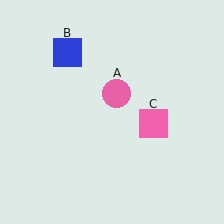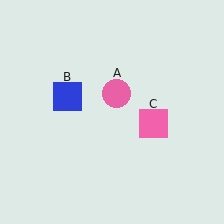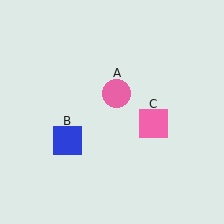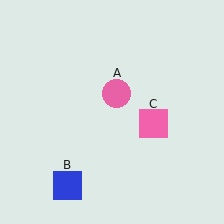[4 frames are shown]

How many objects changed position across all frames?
1 object changed position: blue square (object B).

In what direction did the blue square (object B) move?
The blue square (object B) moved down.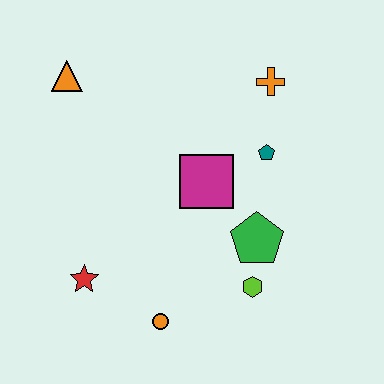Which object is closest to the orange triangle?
The magenta square is closest to the orange triangle.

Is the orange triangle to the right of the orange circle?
No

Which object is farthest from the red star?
The orange cross is farthest from the red star.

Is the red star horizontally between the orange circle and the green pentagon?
No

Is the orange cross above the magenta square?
Yes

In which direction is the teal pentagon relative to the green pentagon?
The teal pentagon is above the green pentagon.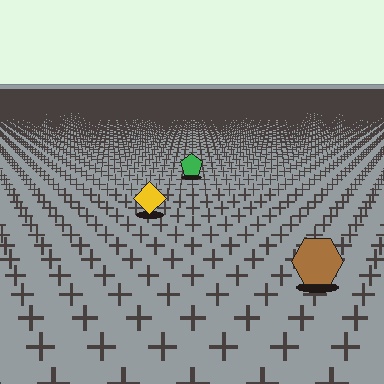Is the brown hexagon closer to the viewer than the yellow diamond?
Yes. The brown hexagon is closer — you can tell from the texture gradient: the ground texture is coarser near it.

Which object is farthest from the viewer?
The green pentagon is farthest from the viewer. It appears smaller and the ground texture around it is denser.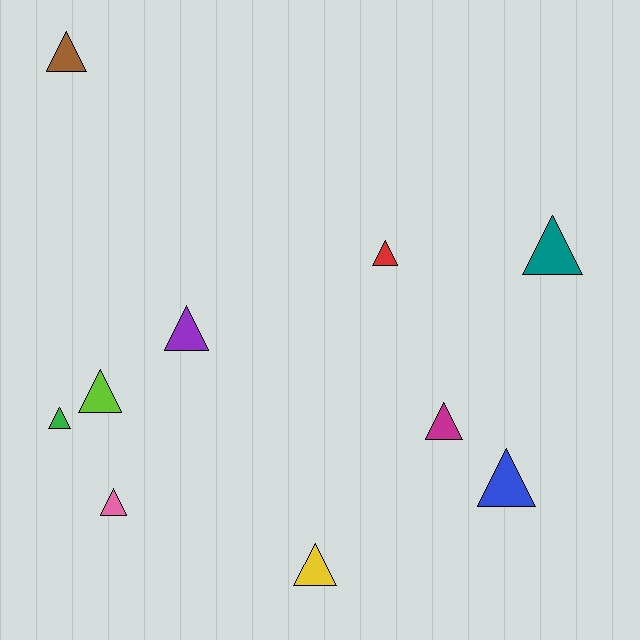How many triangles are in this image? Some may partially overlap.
There are 10 triangles.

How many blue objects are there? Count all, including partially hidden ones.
There is 1 blue object.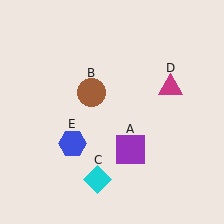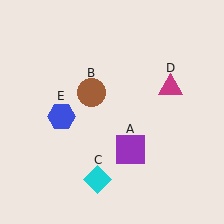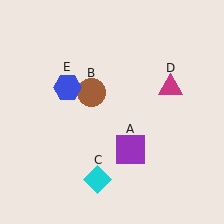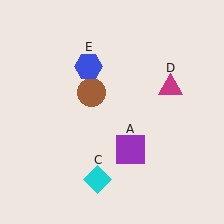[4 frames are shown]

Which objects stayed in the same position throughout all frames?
Purple square (object A) and brown circle (object B) and cyan diamond (object C) and magenta triangle (object D) remained stationary.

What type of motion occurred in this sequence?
The blue hexagon (object E) rotated clockwise around the center of the scene.